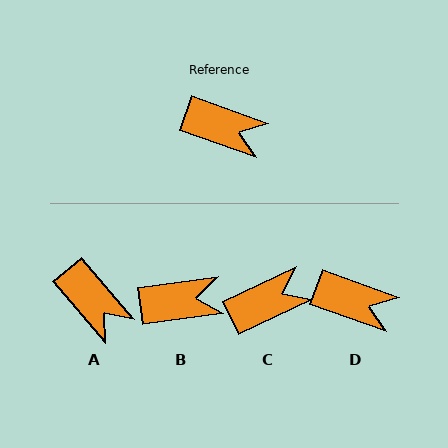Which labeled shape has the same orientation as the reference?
D.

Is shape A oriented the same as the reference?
No, it is off by about 30 degrees.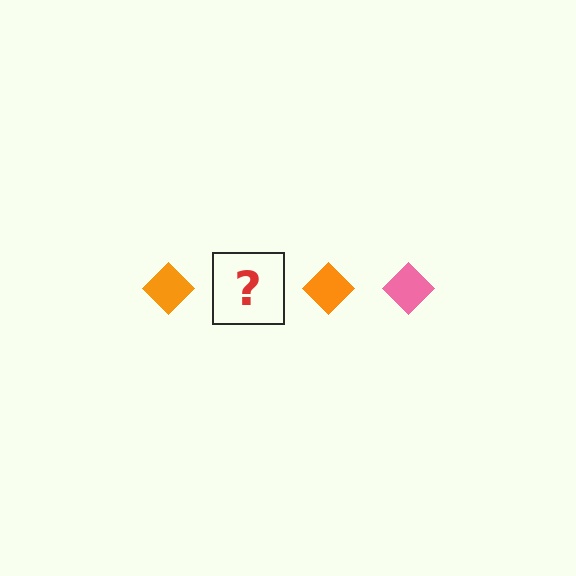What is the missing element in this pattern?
The missing element is a pink diamond.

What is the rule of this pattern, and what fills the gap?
The rule is that the pattern cycles through orange, pink diamonds. The gap should be filled with a pink diamond.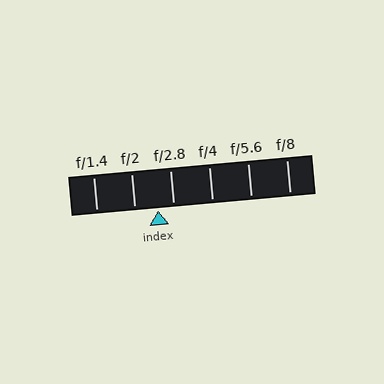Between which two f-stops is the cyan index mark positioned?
The index mark is between f/2 and f/2.8.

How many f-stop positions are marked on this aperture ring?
There are 6 f-stop positions marked.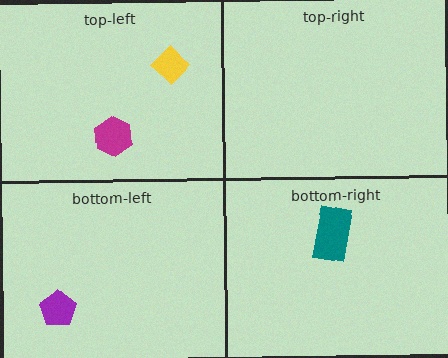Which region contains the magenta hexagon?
The top-left region.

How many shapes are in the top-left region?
2.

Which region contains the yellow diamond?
The top-left region.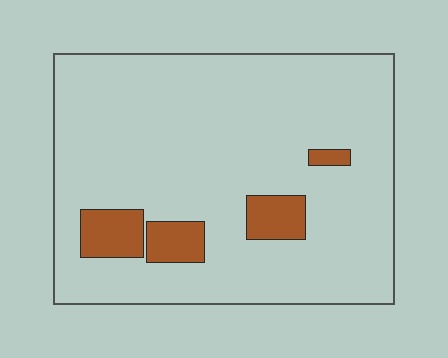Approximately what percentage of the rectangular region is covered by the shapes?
Approximately 10%.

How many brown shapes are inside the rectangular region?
4.